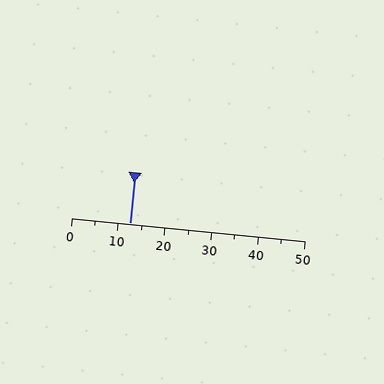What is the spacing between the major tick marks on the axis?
The major ticks are spaced 10 apart.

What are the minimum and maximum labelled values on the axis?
The axis runs from 0 to 50.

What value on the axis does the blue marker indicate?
The marker indicates approximately 12.5.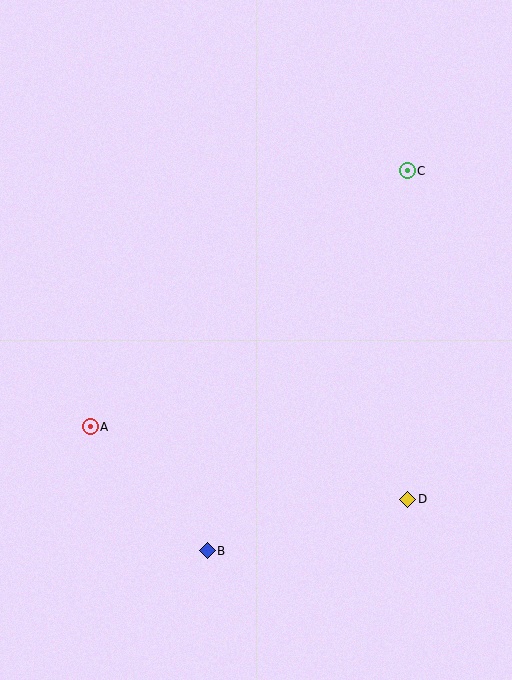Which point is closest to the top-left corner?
Point A is closest to the top-left corner.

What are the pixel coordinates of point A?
Point A is at (90, 427).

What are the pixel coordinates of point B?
Point B is at (207, 551).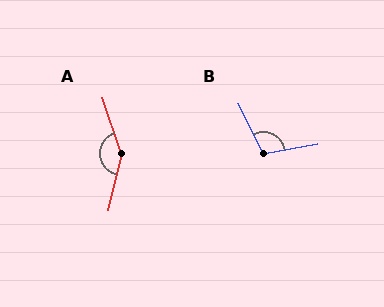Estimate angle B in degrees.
Approximately 105 degrees.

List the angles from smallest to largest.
B (105°), A (148°).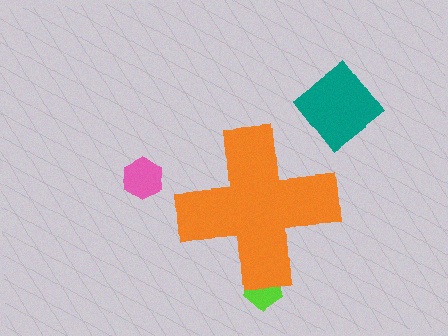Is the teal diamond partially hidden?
No, the teal diamond is fully visible.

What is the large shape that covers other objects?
An orange cross.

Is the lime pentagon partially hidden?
Yes, the lime pentagon is partially hidden behind the orange cross.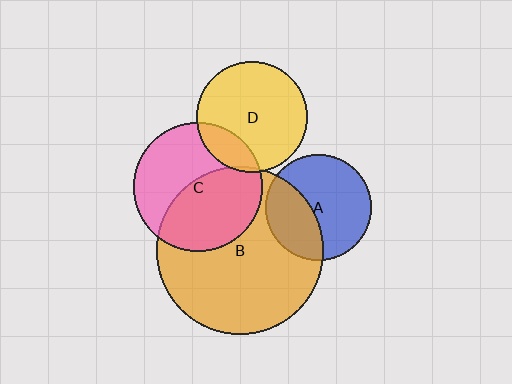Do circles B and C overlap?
Yes.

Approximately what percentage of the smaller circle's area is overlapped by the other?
Approximately 50%.